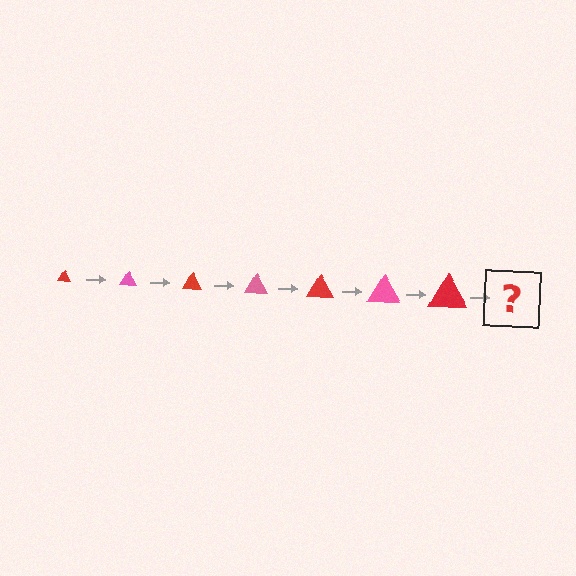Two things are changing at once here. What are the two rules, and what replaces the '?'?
The two rules are that the triangle grows larger each step and the color cycles through red and pink. The '?' should be a pink triangle, larger than the previous one.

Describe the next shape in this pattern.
It should be a pink triangle, larger than the previous one.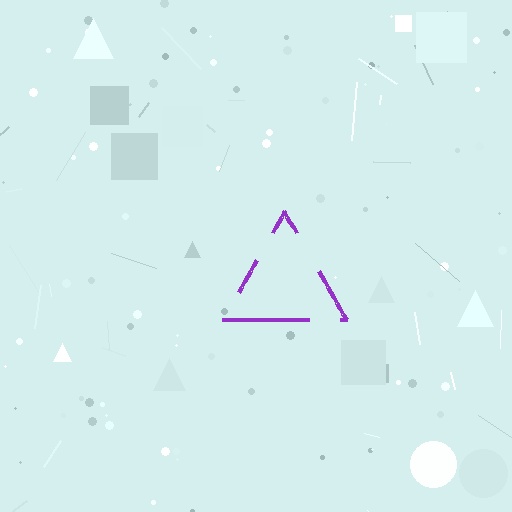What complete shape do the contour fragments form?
The contour fragments form a triangle.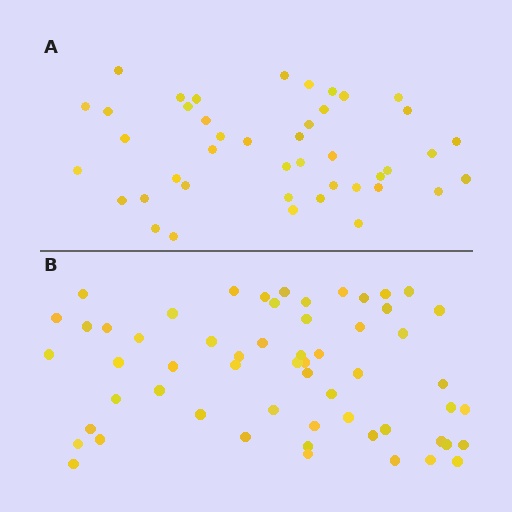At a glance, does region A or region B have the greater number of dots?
Region B (the bottom region) has more dots.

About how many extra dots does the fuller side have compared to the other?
Region B has approximately 15 more dots than region A.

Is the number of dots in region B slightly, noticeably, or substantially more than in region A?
Region B has noticeably more, but not dramatically so. The ratio is roughly 1.3 to 1.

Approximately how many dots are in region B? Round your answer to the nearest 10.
About 60 dots. (The exact count is 58, which rounds to 60.)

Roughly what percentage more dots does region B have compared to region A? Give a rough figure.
About 35% more.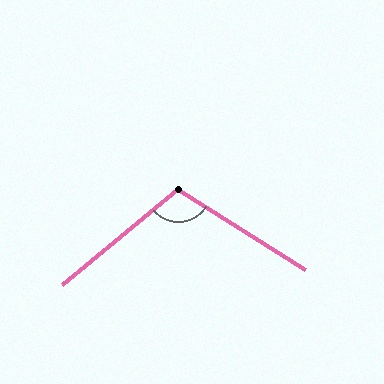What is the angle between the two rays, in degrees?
Approximately 108 degrees.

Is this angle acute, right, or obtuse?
It is obtuse.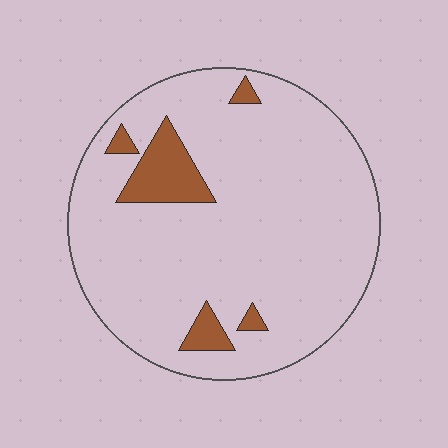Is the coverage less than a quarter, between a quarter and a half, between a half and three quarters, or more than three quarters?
Less than a quarter.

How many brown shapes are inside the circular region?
5.